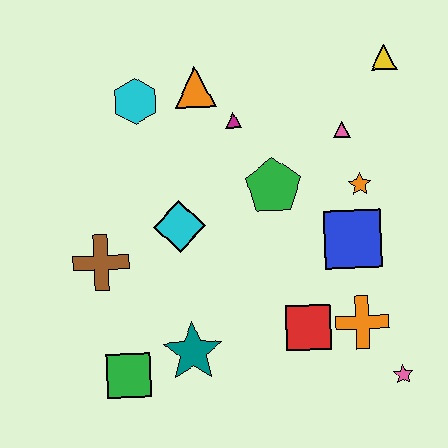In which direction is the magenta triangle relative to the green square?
The magenta triangle is above the green square.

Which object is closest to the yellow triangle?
The pink triangle is closest to the yellow triangle.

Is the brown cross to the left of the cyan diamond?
Yes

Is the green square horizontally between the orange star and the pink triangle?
No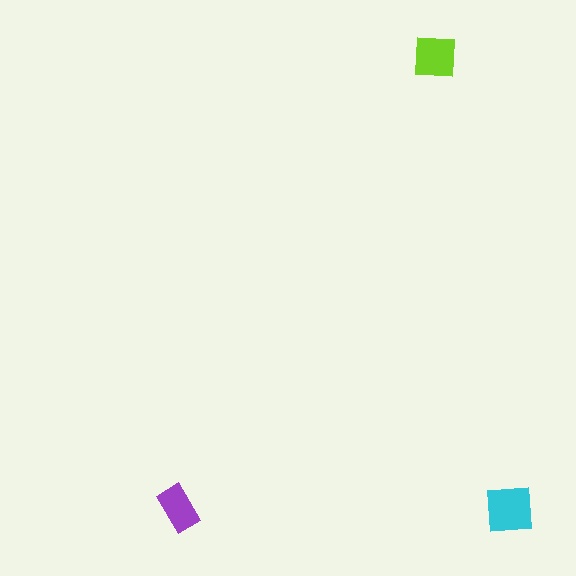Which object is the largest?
The cyan square.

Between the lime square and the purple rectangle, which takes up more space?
The lime square.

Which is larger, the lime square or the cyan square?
The cyan square.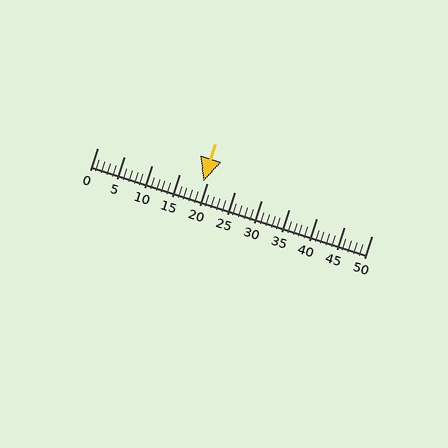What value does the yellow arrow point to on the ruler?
The yellow arrow points to approximately 19.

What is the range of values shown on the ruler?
The ruler shows values from 0 to 50.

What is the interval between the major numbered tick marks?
The major tick marks are spaced 5 units apart.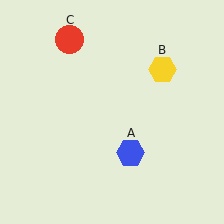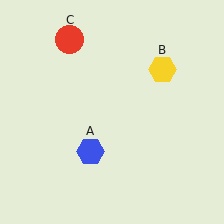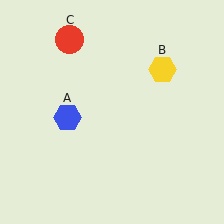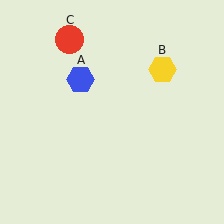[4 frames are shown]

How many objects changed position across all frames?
1 object changed position: blue hexagon (object A).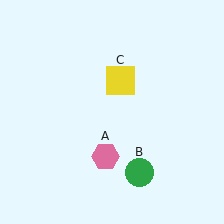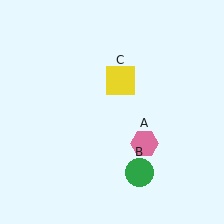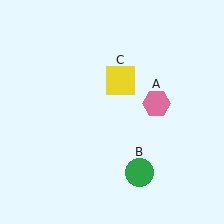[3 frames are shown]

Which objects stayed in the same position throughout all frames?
Green circle (object B) and yellow square (object C) remained stationary.